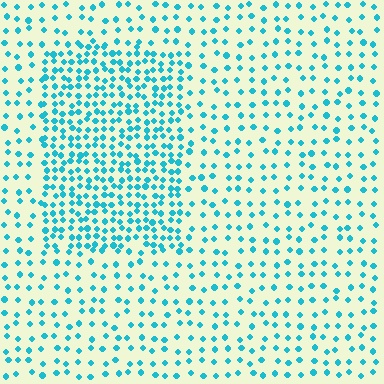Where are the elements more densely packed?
The elements are more densely packed inside the rectangle boundary.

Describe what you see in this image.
The image contains small cyan elements arranged at two different densities. A rectangle-shaped region is visible where the elements are more densely packed than the surrounding area.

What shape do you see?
I see a rectangle.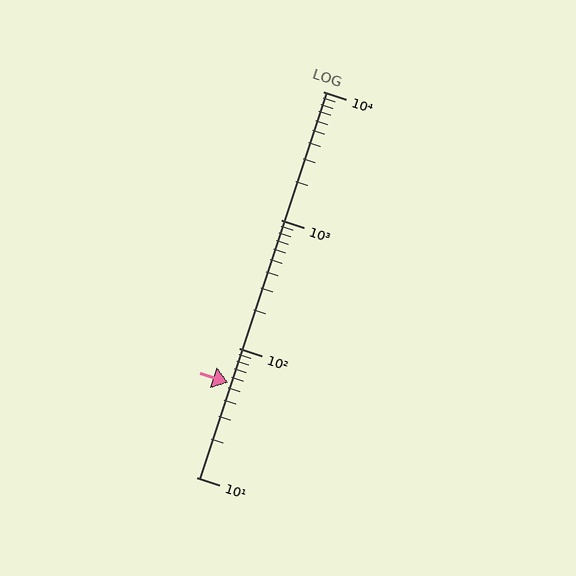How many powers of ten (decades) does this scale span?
The scale spans 3 decades, from 10 to 10000.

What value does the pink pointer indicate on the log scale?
The pointer indicates approximately 54.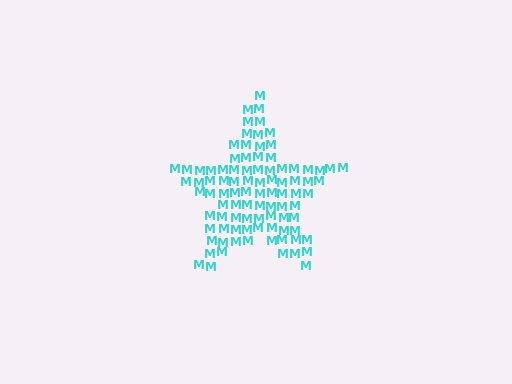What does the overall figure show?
The overall figure shows a star.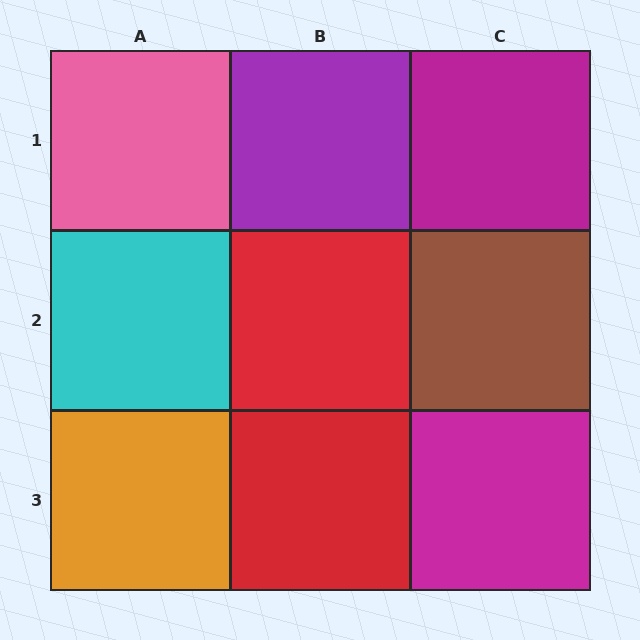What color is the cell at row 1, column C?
Magenta.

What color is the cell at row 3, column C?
Magenta.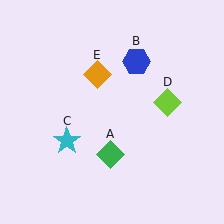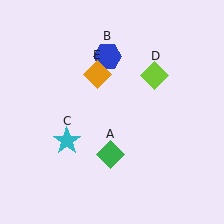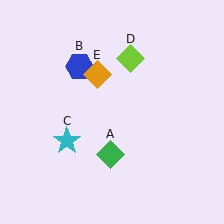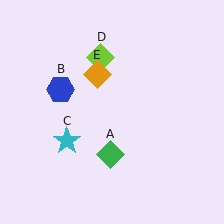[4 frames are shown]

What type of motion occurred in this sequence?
The blue hexagon (object B), lime diamond (object D) rotated counterclockwise around the center of the scene.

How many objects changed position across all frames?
2 objects changed position: blue hexagon (object B), lime diamond (object D).